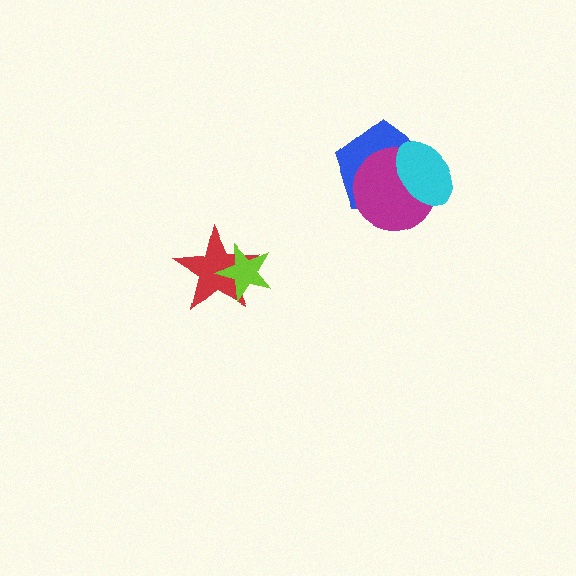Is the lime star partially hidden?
No, no other shape covers it.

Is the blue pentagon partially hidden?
Yes, it is partially covered by another shape.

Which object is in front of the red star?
The lime star is in front of the red star.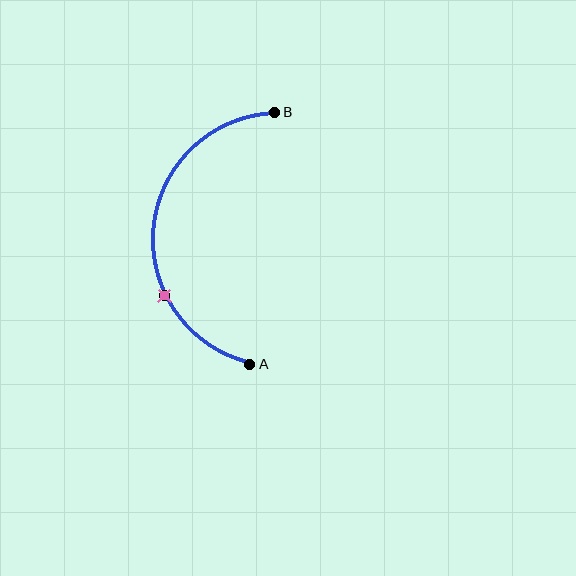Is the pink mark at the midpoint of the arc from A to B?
No. The pink mark lies on the arc but is closer to endpoint A. The arc midpoint would be at the point on the curve equidistant along the arc from both A and B.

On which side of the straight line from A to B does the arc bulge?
The arc bulges to the left of the straight line connecting A and B.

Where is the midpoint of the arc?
The arc midpoint is the point on the curve farthest from the straight line joining A and B. It sits to the left of that line.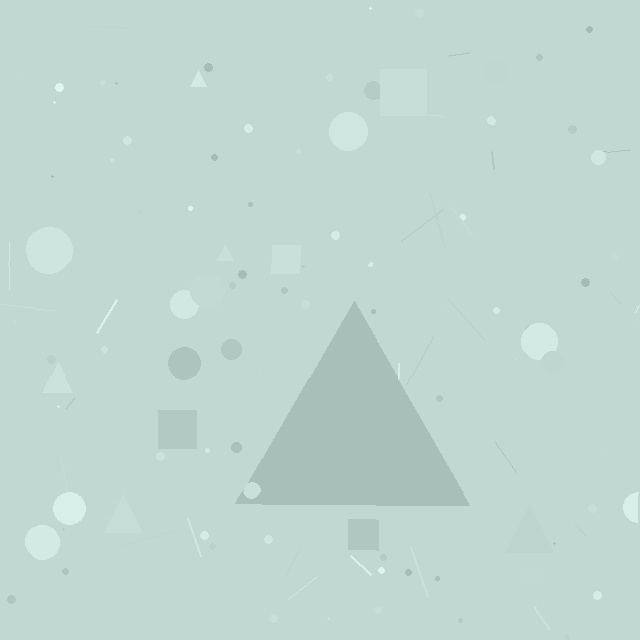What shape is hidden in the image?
A triangle is hidden in the image.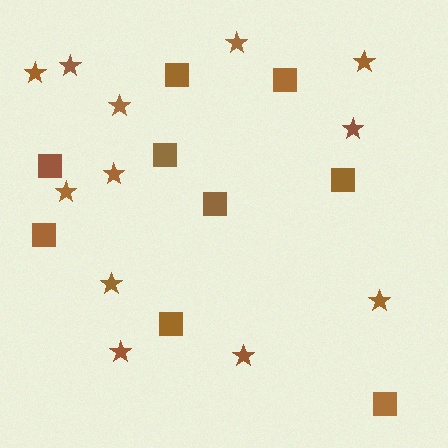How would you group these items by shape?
There are 2 groups: one group of stars (12) and one group of squares (9).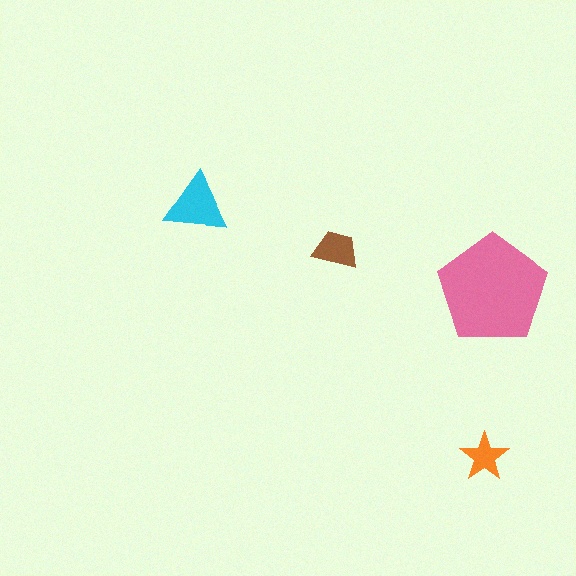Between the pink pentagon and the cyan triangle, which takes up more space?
The pink pentagon.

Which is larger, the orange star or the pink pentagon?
The pink pentagon.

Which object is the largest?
The pink pentagon.